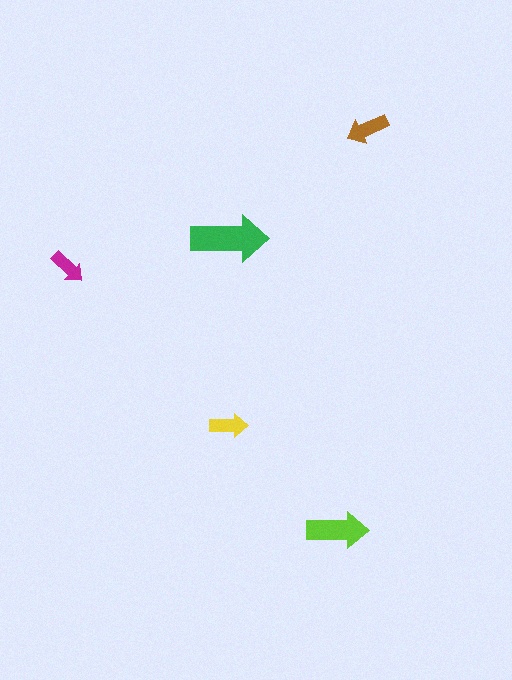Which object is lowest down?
The lime arrow is bottommost.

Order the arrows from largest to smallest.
the green one, the lime one, the brown one, the yellow one, the magenta one.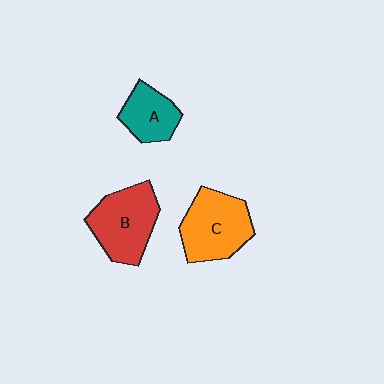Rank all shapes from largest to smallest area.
From largest to smallest: C (orange), B (red), A (teal).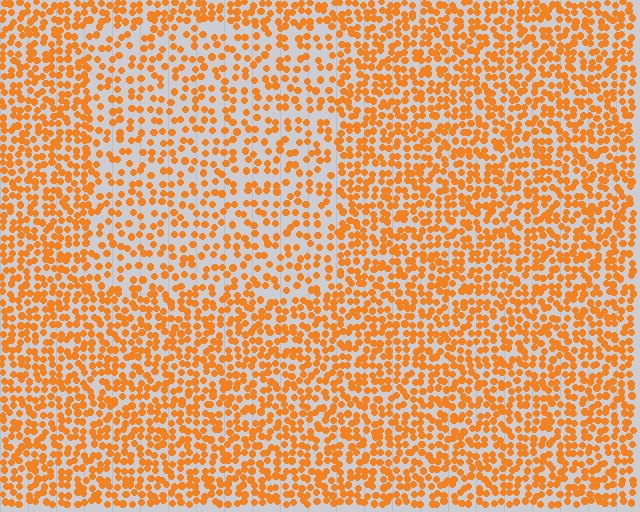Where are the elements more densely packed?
The elements are more densely packed outside the rectangle boundary.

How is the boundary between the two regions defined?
The boundary is defined by a change in element density (approximately 1.7x ratio). All elements are the same color, size, and shape.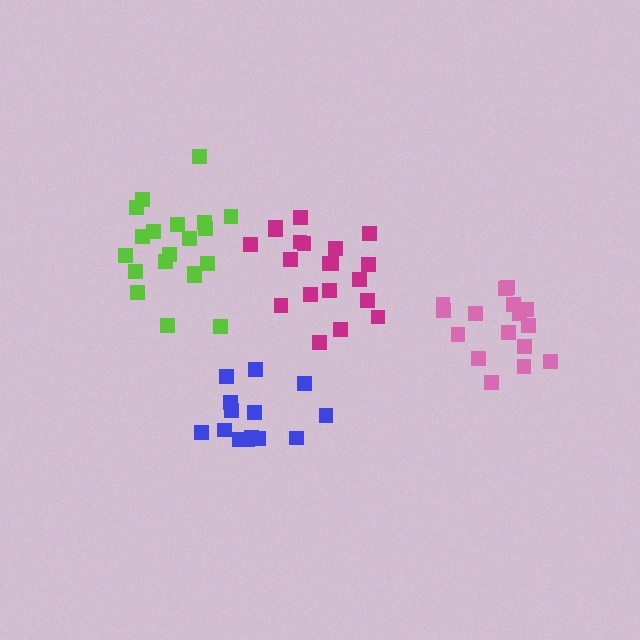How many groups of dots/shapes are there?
There are 4 groups.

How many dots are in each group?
Group 1: 20 dots, Group 2: 14 dots, Group 3: 20 dots, Group 4: 16 dots (70 total).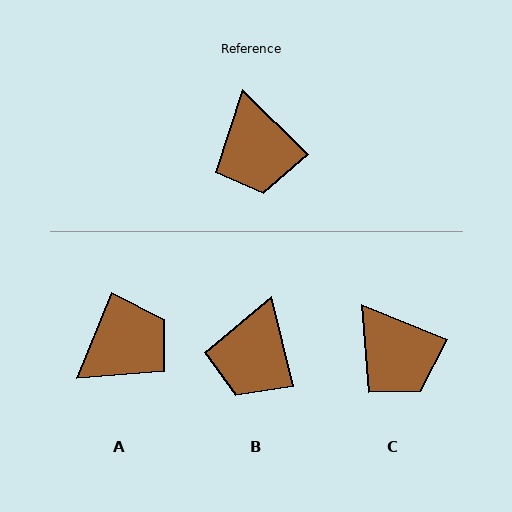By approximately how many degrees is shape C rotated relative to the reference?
Approximately 23 degrees counter-clockwise.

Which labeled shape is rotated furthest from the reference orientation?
A, about 113 degrees away.